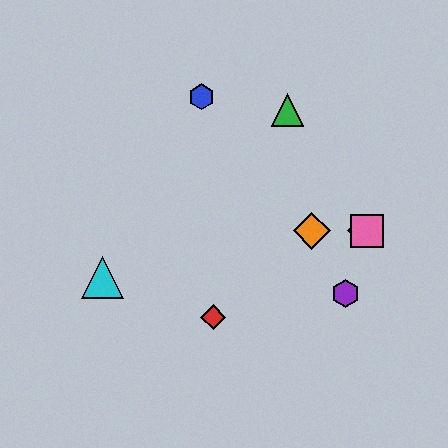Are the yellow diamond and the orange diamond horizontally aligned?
Yes, both are at y≈231.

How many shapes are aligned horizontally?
3 shapes (the yellow diamond, the orange diamond, the pink square) are aligned horizontally.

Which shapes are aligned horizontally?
The yellow diamond, the orange diamond, the pink square are aligned horizontally.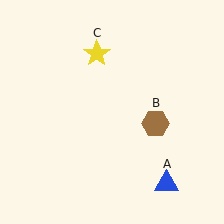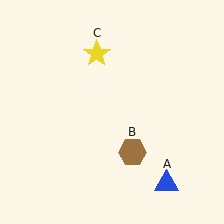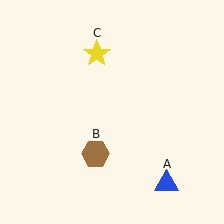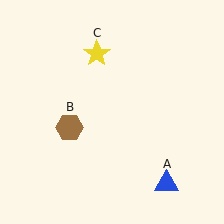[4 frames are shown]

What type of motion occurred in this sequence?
The brown hexagon (object B) rotated clockwise around the center of the scene.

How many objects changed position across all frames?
1 object changed position: brown hexagon (object B).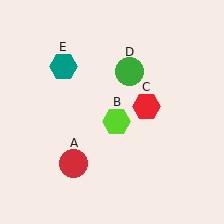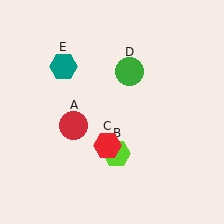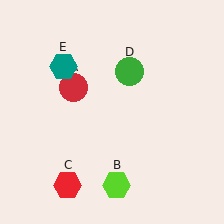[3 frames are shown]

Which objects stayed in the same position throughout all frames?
Green circle (object D) and teal hexagon (object E) remained stationary.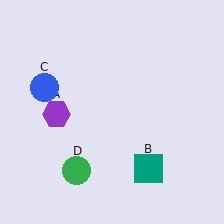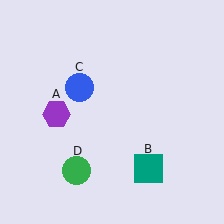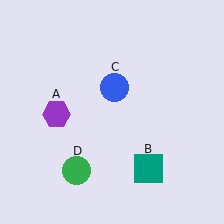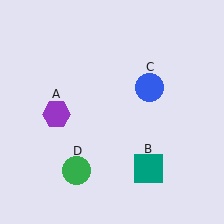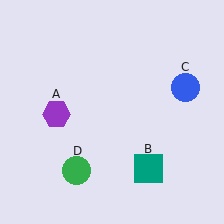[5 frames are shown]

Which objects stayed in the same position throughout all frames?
Purple hexagon (object A) and teal square (object B) and green circle (object D) remained stationary.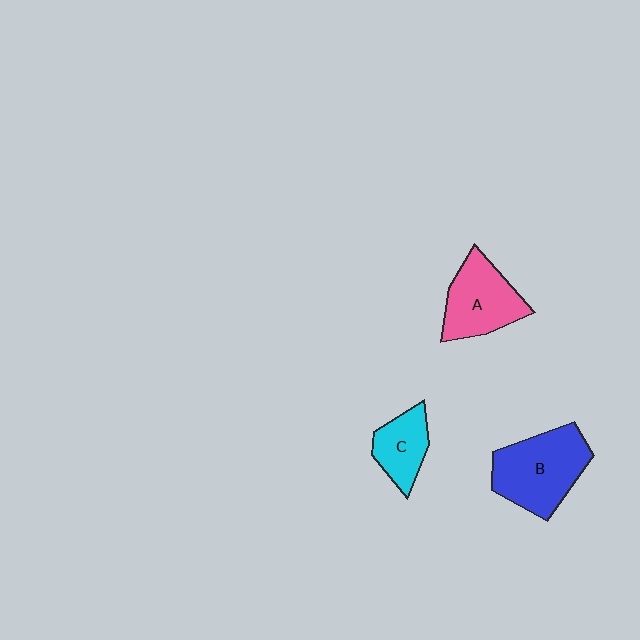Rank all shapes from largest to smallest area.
From largest to smallest: B (blue), A (pink), C (cyan).